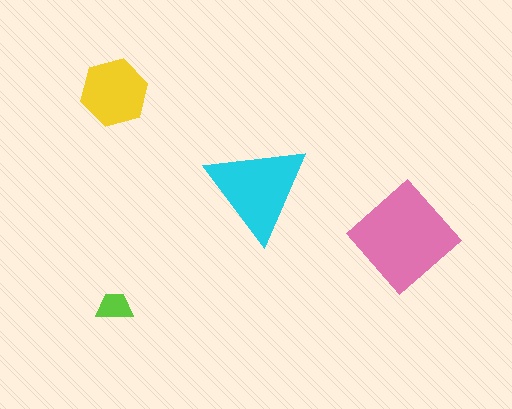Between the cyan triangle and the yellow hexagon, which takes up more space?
The cyan triangle.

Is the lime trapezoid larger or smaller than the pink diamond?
Smaller.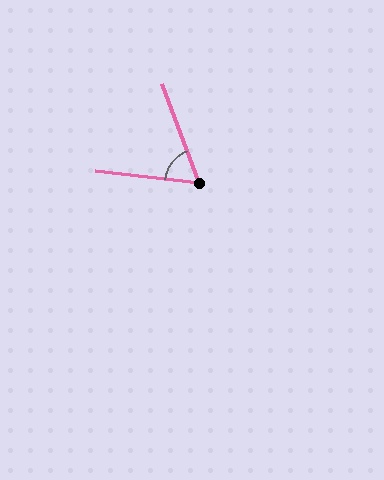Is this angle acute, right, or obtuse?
It is acute.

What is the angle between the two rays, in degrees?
Approximately 63 degrees.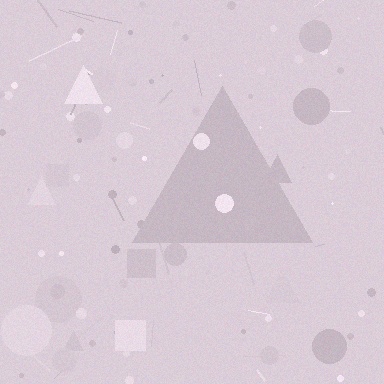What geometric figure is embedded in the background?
A triangle is embedded in the background.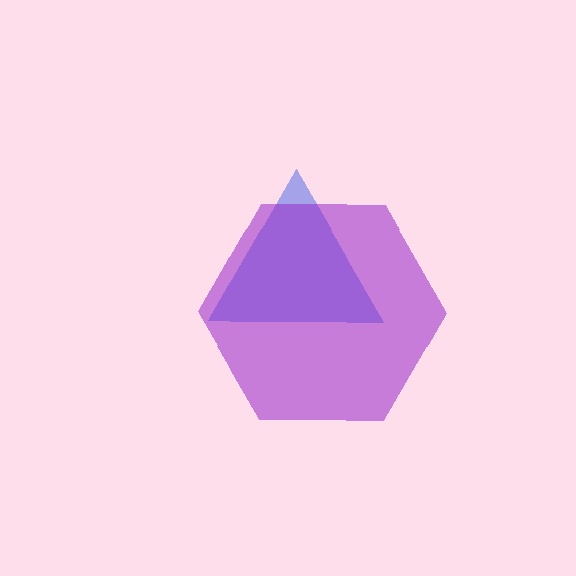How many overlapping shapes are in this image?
There are 2 overlapping shapes in the image.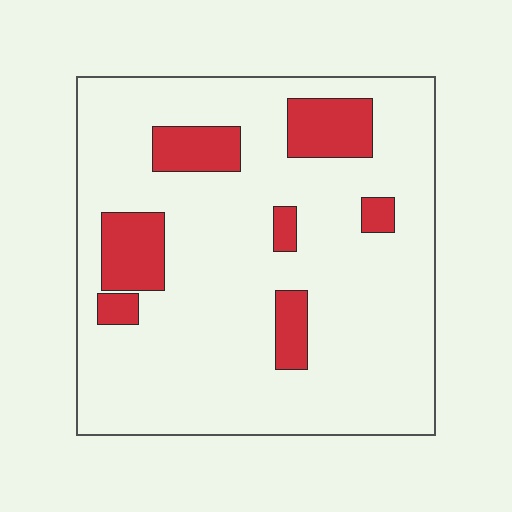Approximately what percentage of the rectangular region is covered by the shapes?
Approximately 15%.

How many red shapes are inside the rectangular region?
7.